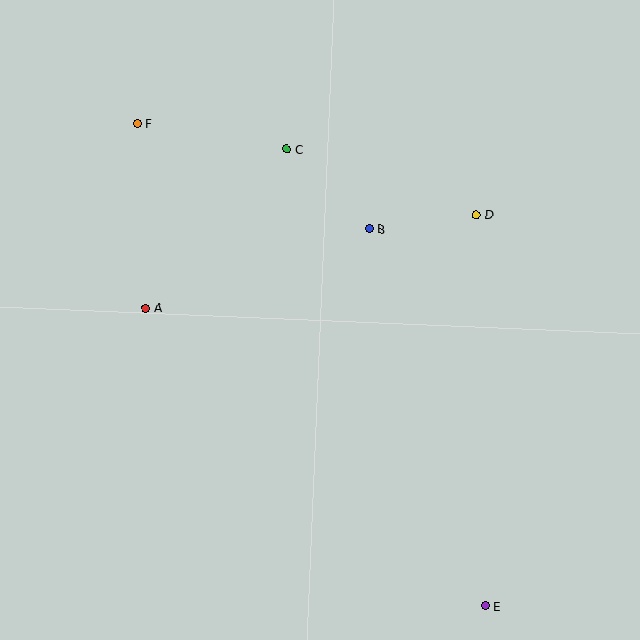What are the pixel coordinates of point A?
Point A is at (146, 308).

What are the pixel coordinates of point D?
Point D is at (476, 215).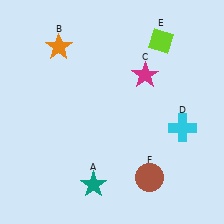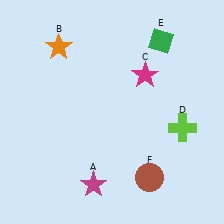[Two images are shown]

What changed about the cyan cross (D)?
In Image 1, D is cyan. In Image 2, it changed to lime.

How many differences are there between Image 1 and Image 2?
There are 3 differences between the two images.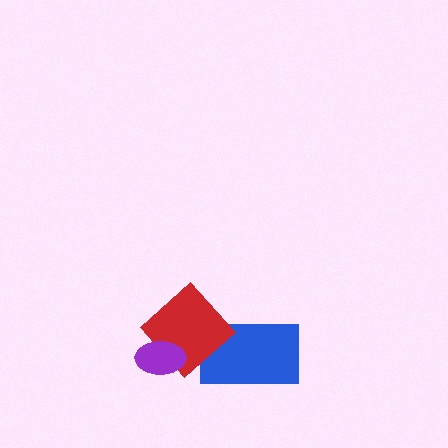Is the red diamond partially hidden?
Yes, it is partially covered by another shape.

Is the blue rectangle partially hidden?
Yes, it is partially covered by another shape.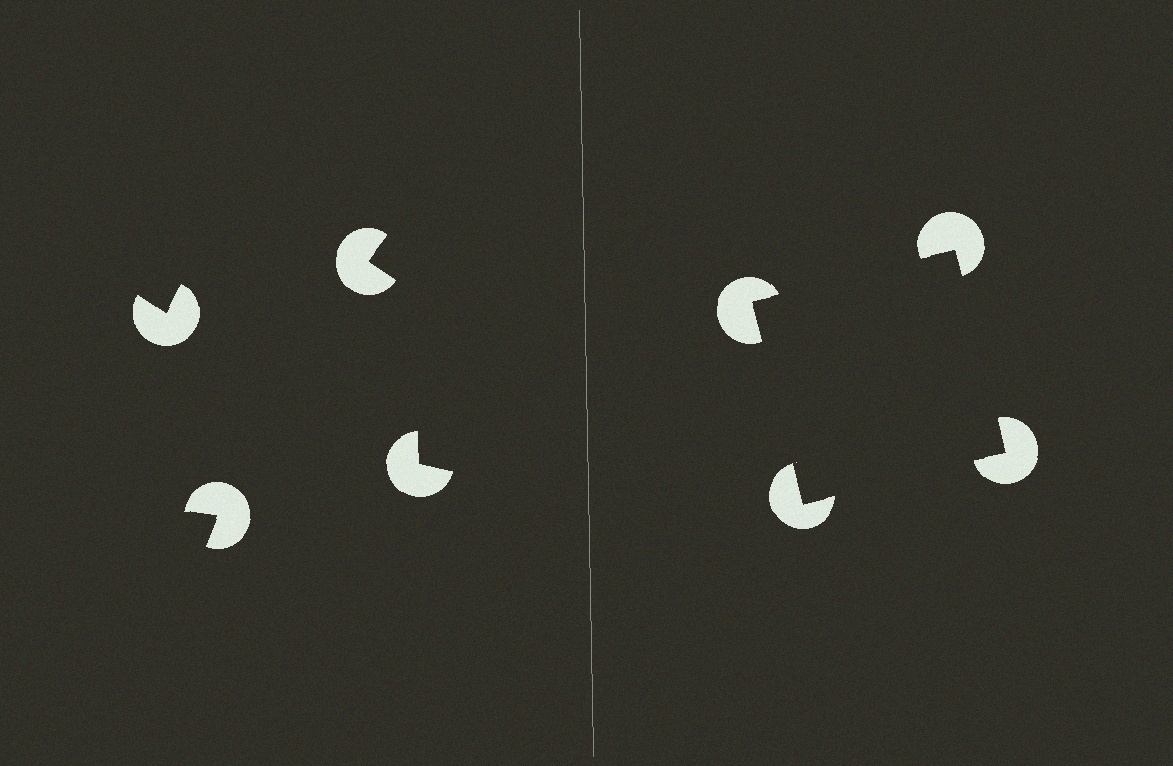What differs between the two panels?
The pac-man discs are positioned identically on both sides; only the wedge orientations differ. On the right they align to a square; on the left they are misaligned.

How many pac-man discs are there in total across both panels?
8 — 4 on each side.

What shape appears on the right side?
An illusory square.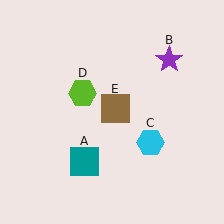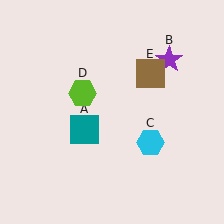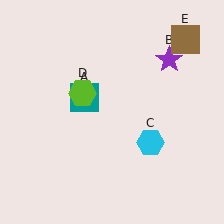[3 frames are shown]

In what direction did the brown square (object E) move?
The brown square (object E) moved up and to the right.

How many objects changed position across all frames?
2 objects changed position: teal square (object A), brown square (object E).